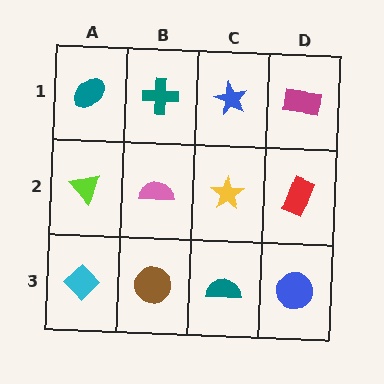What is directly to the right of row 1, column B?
A blue star.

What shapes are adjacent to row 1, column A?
A lime triangle (row 2, column A), a teal cross (row 1, column B).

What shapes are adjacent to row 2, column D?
A magenta rectangle (row 1, column D), a blue circle (row 3, column D), a yellow star (row 2, column C).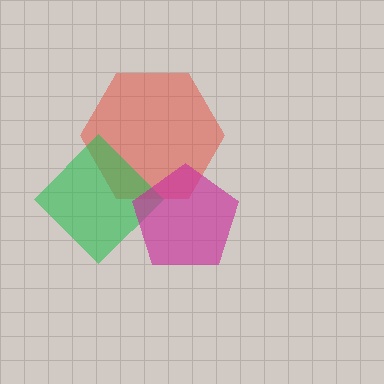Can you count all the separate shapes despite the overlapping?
Yes, there are 3 separate shapes.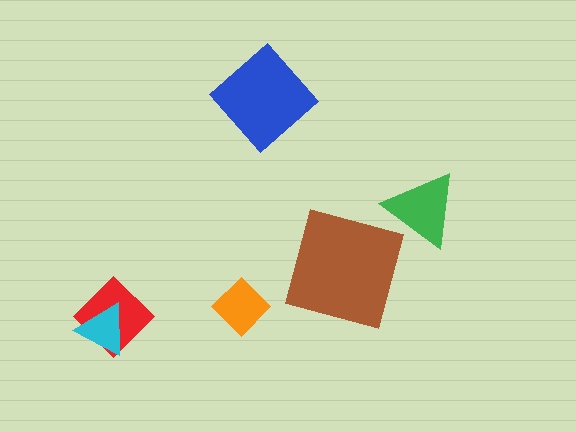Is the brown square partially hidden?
No, no other shape covers it.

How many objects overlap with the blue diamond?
0 objects overlap with the blue diamond.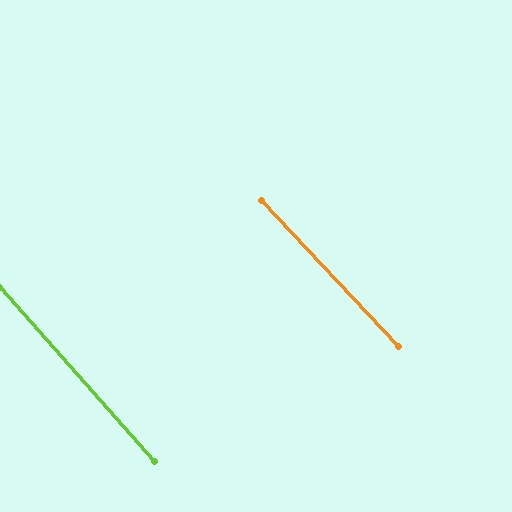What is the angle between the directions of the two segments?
Approximately 2 degrees.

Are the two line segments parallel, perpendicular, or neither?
Parallel — their directions differ by only 1.7°.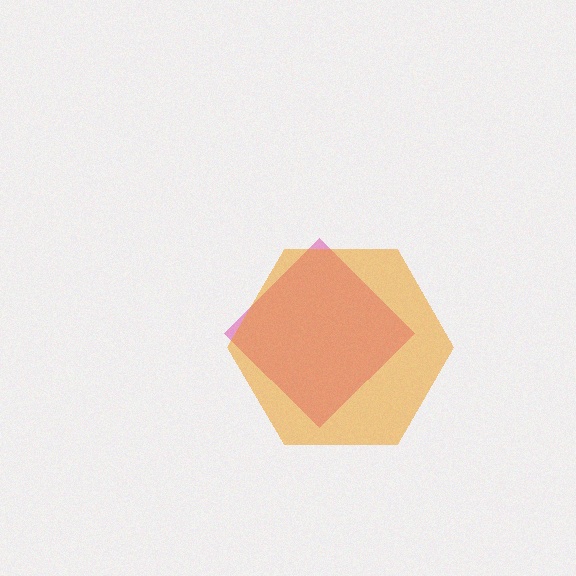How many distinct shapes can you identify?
There are 2 distinct shapes: a magenta diamond, an orange hexagon.